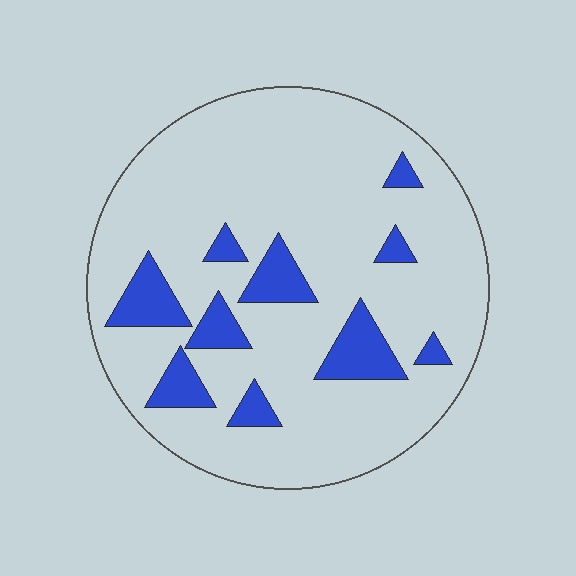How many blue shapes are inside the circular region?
10.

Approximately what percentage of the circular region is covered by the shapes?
Approximately 15%.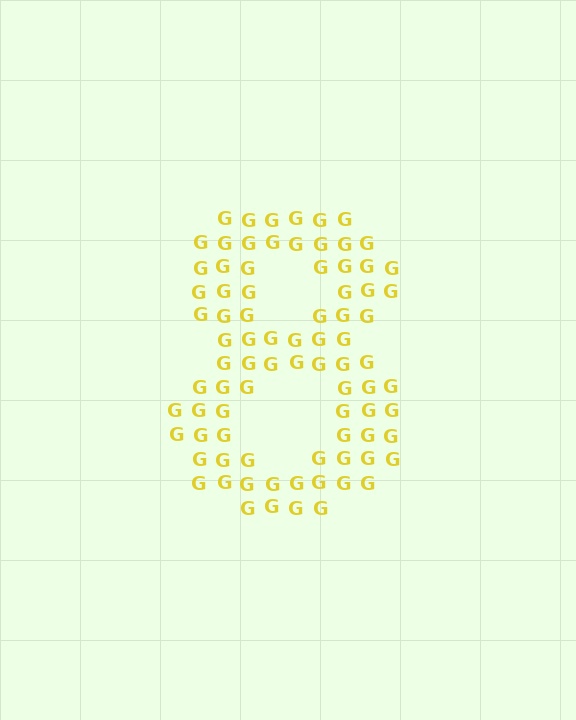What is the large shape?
The large shape is the digit 8.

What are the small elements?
The small elements are letter G's.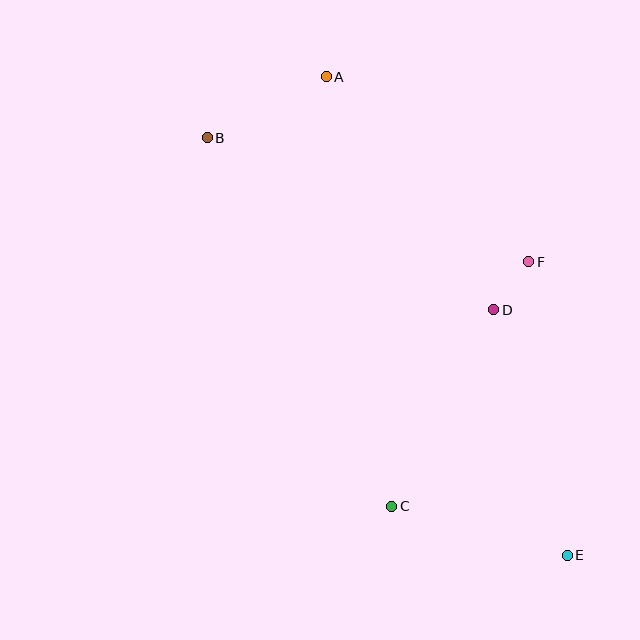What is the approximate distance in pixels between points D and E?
The distance between D and E is approximately 256 pixels.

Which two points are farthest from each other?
Points B and E are farthest from each other.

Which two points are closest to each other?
Points D and F are closest to each other.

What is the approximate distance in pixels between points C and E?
The distance between C and E is approximately 182 pixels.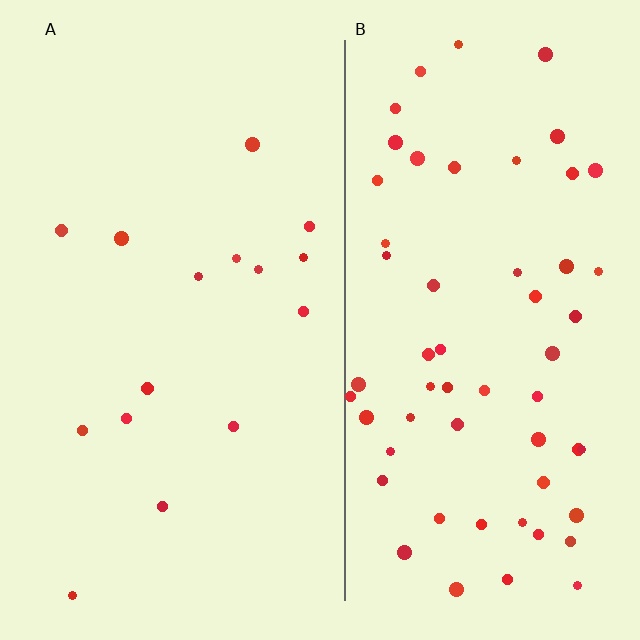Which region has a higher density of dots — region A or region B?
B (the right).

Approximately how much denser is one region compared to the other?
Approximately 3.8× — region B over region A.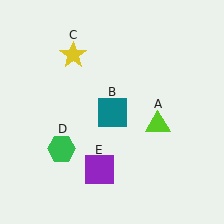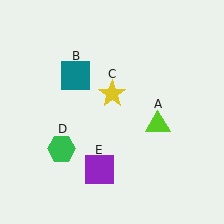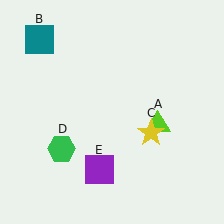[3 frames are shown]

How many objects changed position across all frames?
2 objects changed position: teal square (object B), yellow star (object C).